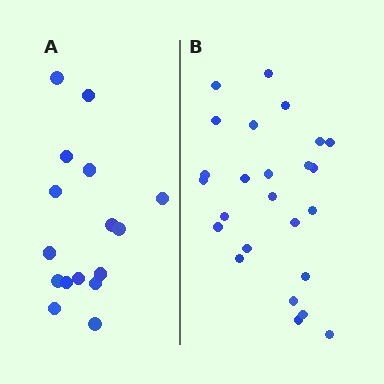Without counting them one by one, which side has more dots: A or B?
Region B (the right region) has more dots.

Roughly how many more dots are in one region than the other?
Region B has roughly 8 or so more dots than region A.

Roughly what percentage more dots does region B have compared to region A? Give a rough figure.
About 55% more.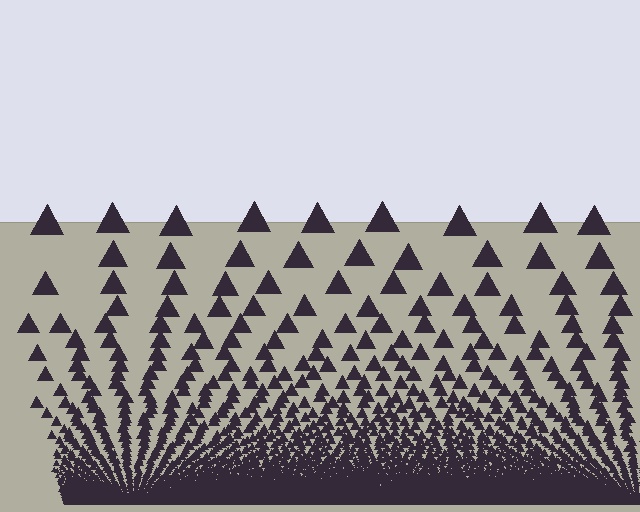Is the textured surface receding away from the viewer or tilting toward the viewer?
The surface appears to tilt toward the viewer. Texture elements get larger and sparser toward the top.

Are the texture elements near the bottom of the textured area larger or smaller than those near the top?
Smaller. The gradient is inverted — elements near the bottom are smaller and denser.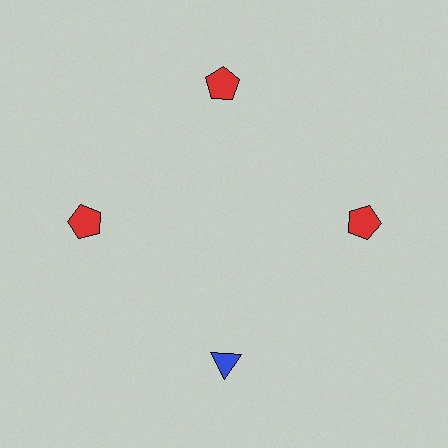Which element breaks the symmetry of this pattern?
The blue triangle at roughly the 6 o'clock position breaks the symmetry. All other shapes are red pentagons.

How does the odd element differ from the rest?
It differs in both color (blue instead of red) and shape (triangle instead of pentagon).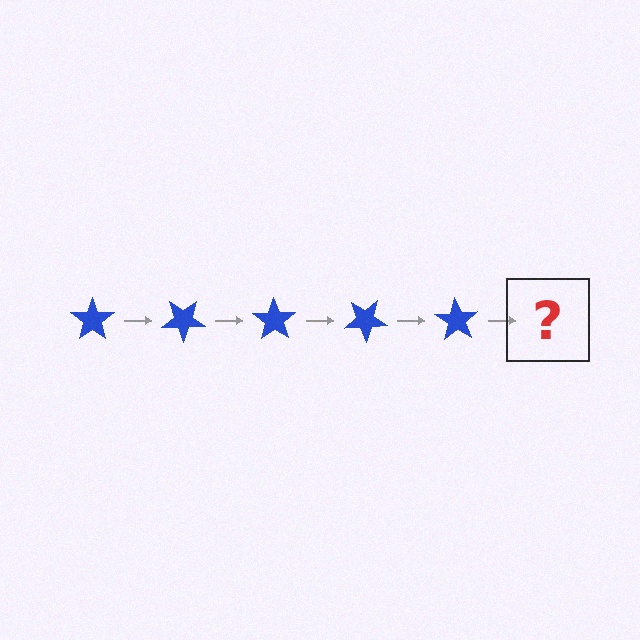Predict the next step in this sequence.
The next step is a blue star rotated 175 degrees.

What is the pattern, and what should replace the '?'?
The pattern is that the star rotates 35 degrees each step. The '?' should be a blue star rotated 175 degrees.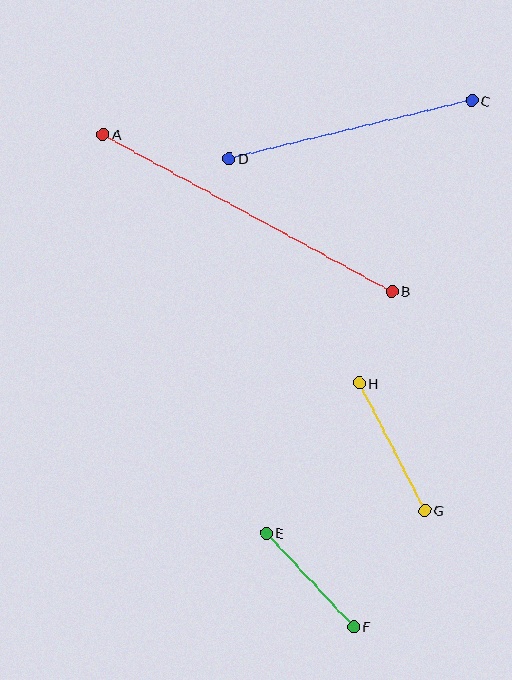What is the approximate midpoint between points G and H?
The midpoint is at approximately (392, 447) pixels.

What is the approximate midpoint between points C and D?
The midpoint is at approximately (350, 129) pixels.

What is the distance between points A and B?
The distance is approximately 329 pixels.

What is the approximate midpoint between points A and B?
The midpoint is at approximately (247, 213) pixels.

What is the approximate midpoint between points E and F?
The midpoint is at approximately (310, 580) pixels.